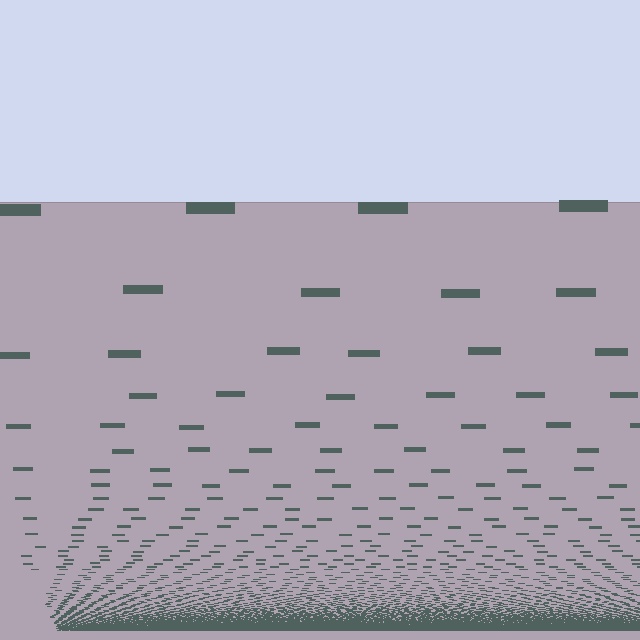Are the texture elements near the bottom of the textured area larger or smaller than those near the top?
Smaller. The gradient is inverted — elements near the bottom are smaller and denser.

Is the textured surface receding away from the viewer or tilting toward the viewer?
The surface appears to tilt toward the viewer. Texture elements get larger and sparser toward the top.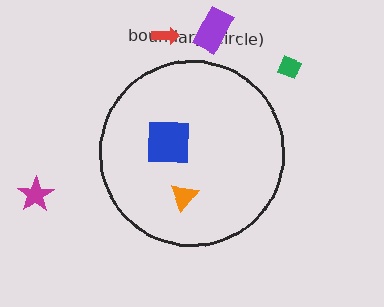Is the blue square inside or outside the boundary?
Inside.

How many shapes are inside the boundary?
2 inside, 4 outside.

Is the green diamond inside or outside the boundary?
Outside.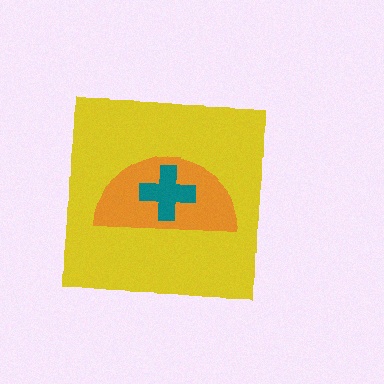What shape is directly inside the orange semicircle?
The teal cross.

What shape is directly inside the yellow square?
The orange semicircle.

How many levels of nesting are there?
3.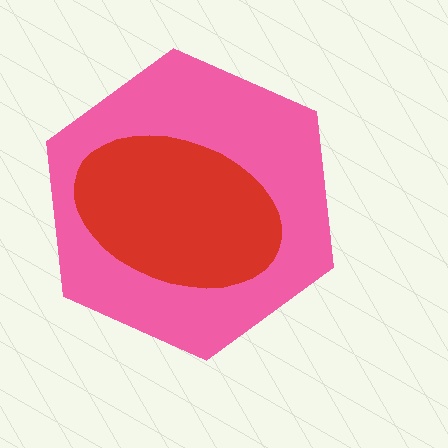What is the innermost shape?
The red ellipse.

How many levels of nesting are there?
2.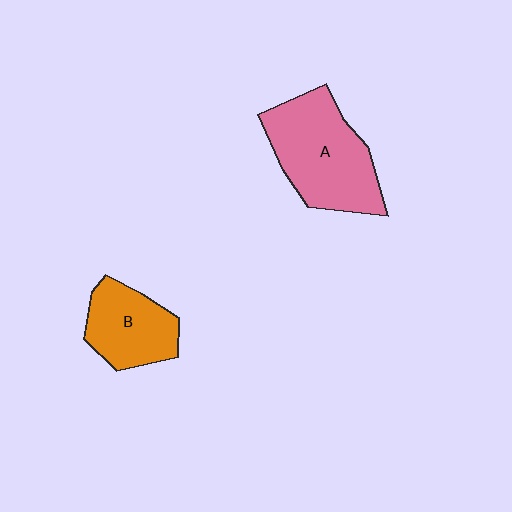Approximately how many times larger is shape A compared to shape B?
Approximately 1.6 times.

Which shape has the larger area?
Shape A (pink).